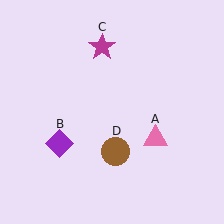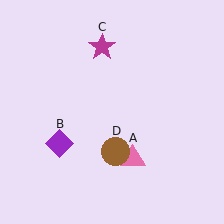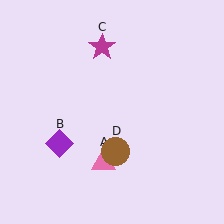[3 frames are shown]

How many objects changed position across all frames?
1 object changed position: pink triangle (object A).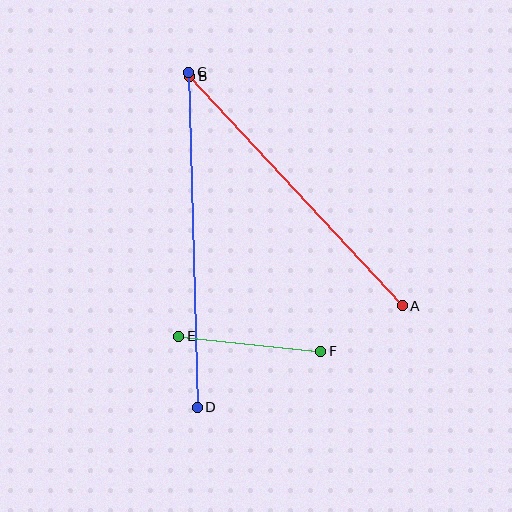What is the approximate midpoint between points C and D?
The midpoint is at approximately (193, 240) pixels.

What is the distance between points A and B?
The distance is approximately 313 pixels.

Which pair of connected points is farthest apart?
Points C and D are farthest apart.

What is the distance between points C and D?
The distance is approximately 335 pixels.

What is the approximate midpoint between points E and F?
The midpoint is at approximately (250, 344) pixels.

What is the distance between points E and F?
The distance is approximately 143 pixels.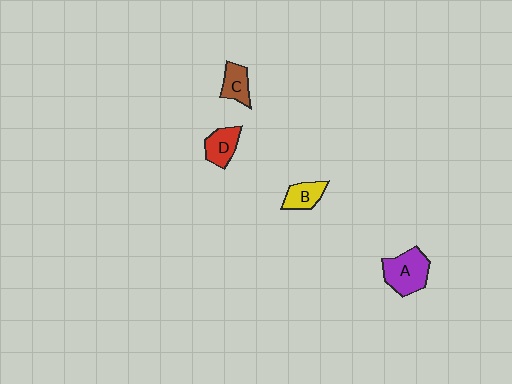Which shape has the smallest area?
Shape C (brown).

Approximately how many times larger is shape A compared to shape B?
Approximately 1.7 times.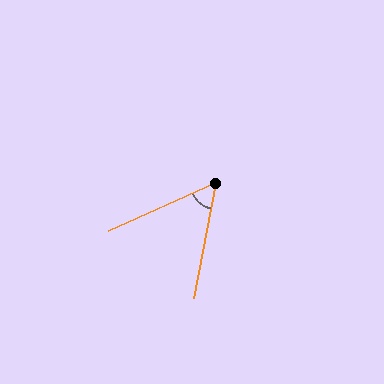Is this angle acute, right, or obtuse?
It is acute.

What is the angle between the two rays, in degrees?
Approximately 55 degrees.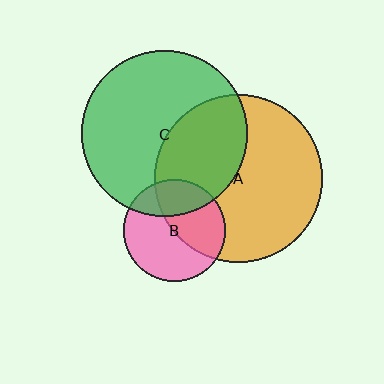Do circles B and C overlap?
Yes.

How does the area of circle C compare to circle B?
Approximately 2.6 times.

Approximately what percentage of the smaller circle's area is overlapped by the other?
Approximately 30%.